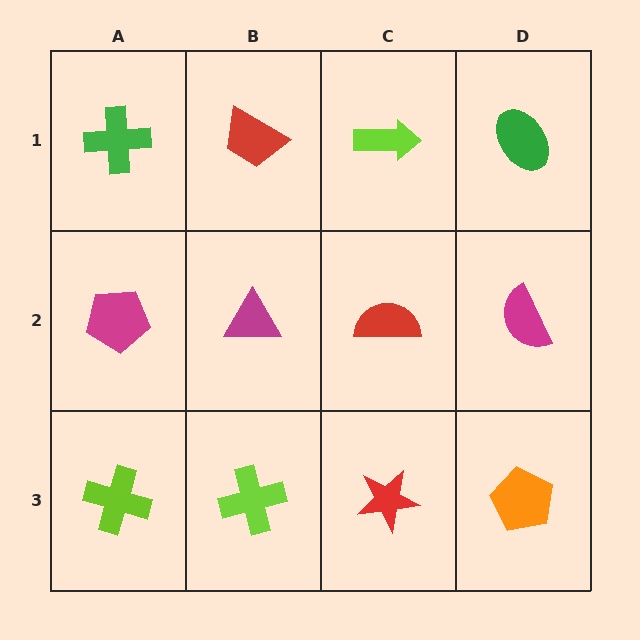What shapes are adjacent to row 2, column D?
A green ellipse (row 1, column D), an orange pentagon (row 3, column D), a red semicircle (row 2, column C).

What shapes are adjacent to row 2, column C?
A lime arrow (row 1, column C), a red star (row 3, column C), a magenta triangle (row 2, column B), a magenta semicircle (row 2, column D).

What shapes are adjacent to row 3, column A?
A magenta pentagon (row 2, column A), a lime cross (row 3, column B).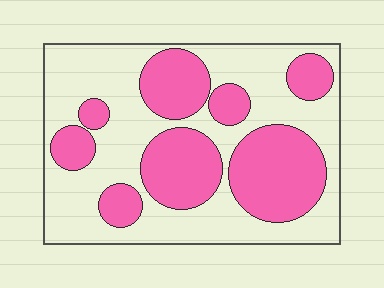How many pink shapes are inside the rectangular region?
8.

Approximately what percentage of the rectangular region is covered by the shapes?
Approximately 40%.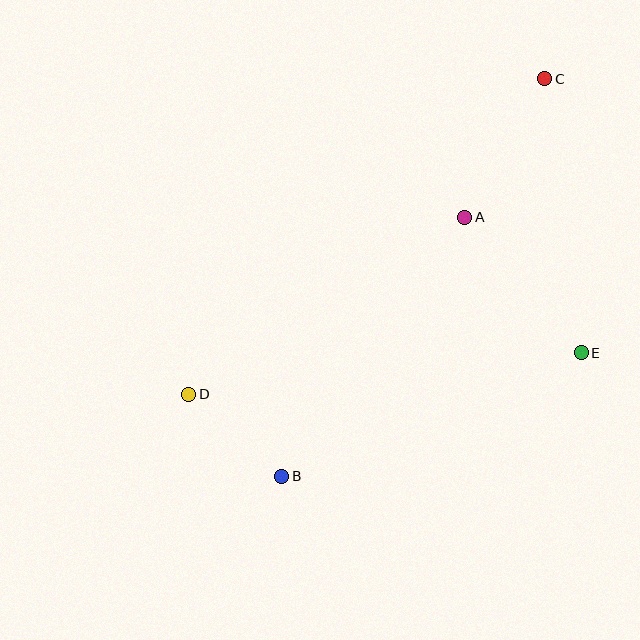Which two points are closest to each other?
Points B and D are closest to each other.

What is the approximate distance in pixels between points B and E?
The distance between B and E is approximately 324 pixels.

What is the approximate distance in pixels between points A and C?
The distance between A and C is approximately 160 pixels.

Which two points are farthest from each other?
Points B and C are farthest from each other.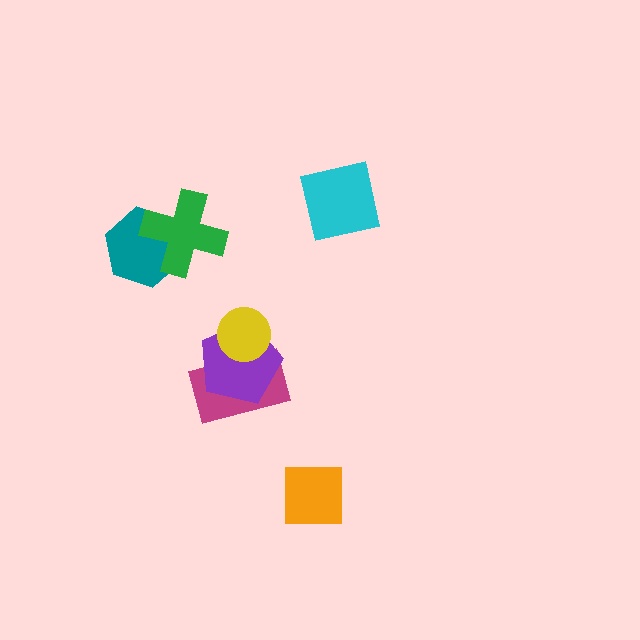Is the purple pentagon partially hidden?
Yes, it is partially covered by another shape.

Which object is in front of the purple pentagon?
The yellow circle is in front of the purple pentagon.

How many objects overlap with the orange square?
0 objects overlap with the orange square.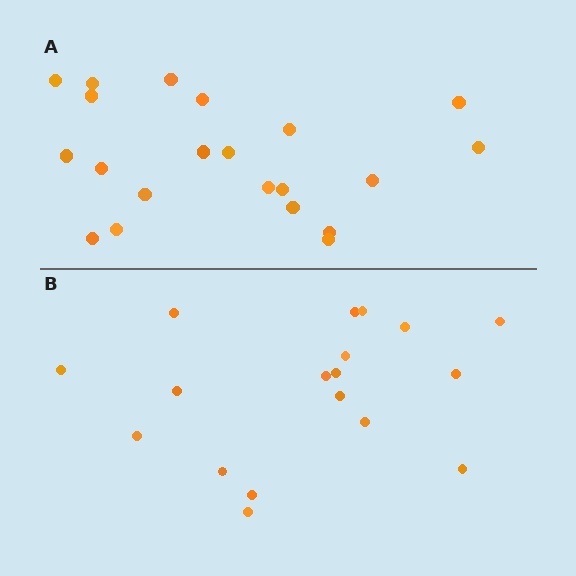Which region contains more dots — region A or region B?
Region A (the top region) has more dots.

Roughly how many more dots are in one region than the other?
Region A has just a few more — roughly 2 or 3 more dots than region B.